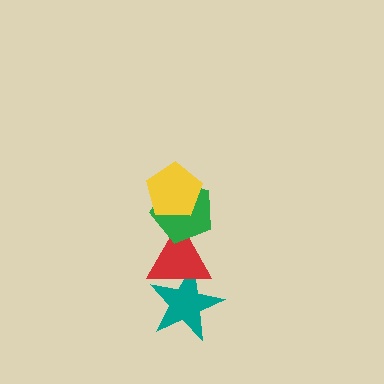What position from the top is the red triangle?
The red triangle is 3rd from the top.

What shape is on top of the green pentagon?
The yellow pentagon is on top of the green pentagon.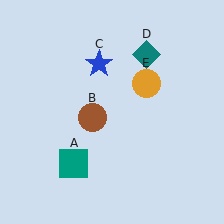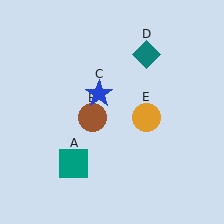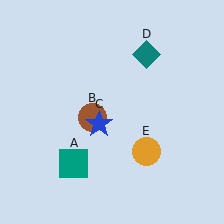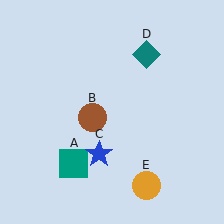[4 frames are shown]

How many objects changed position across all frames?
2 objects changed position: blue star (object C), orange circle (object E).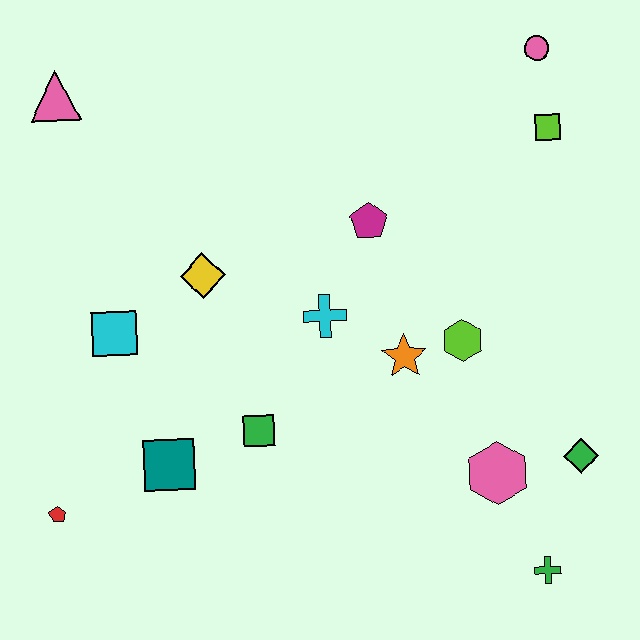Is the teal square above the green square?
No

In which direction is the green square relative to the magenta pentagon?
The green square is below the magenta pentagon.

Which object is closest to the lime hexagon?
The orange star is closest to the lime hexagon.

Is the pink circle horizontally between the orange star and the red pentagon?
No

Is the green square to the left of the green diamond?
Yes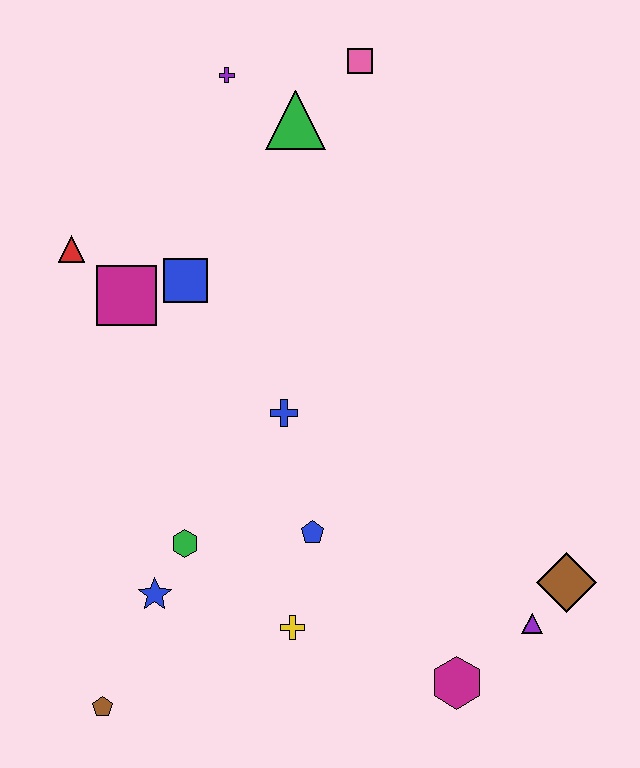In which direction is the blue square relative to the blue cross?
The blue square is above the blue cross.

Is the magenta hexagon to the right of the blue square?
Yes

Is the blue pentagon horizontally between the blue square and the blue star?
No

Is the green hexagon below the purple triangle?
No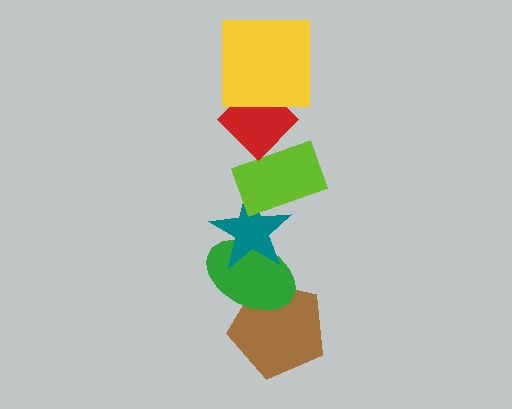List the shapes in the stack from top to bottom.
From top to bottom: the yellow square, the red diamond, the lime rectangle, the teal star, the green ellipse, the brown pentagon.